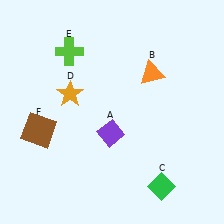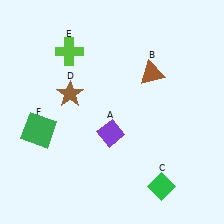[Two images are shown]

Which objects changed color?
B changed from orange to brown. D changed from orange to brown. F changed from brown to green.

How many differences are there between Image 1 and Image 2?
There are 3 differences between the two images.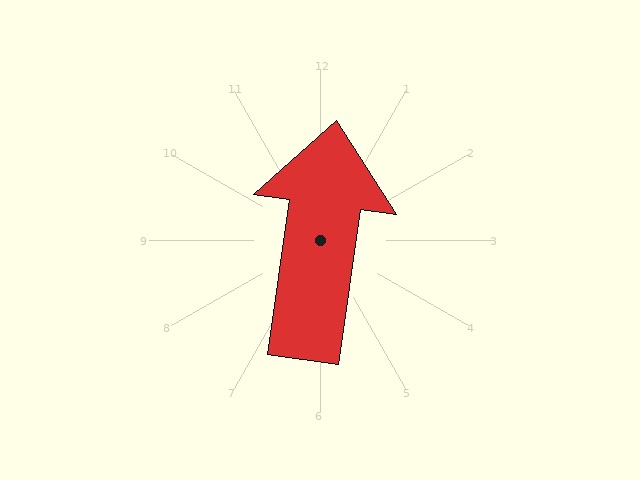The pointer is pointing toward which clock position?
Roughly 12 o'clock.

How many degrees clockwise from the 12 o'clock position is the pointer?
Approximately 8 degrees.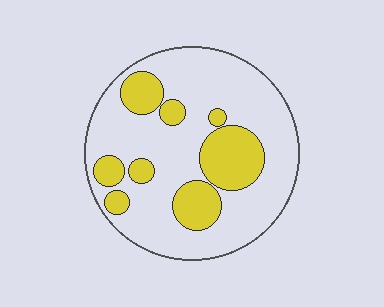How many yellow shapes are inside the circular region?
8.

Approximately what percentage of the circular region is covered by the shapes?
Approximately 25%.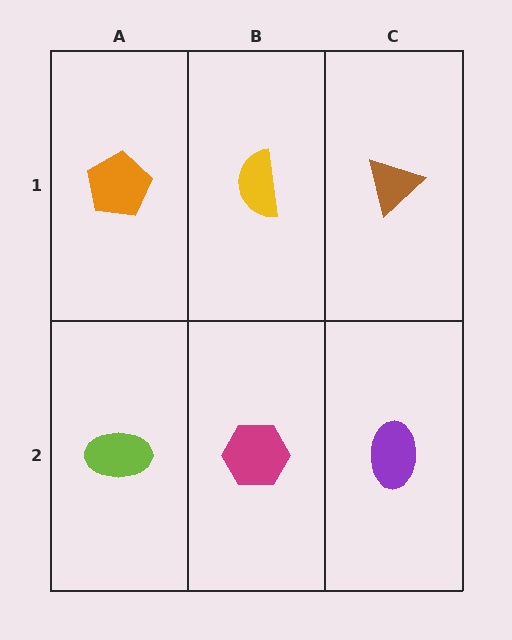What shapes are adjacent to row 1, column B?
A magenta hexagon (row 2, column B), an orange pentagon (row 1, column A), a brown triangle (row 1, column C).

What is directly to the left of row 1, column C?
A yellow semicircle.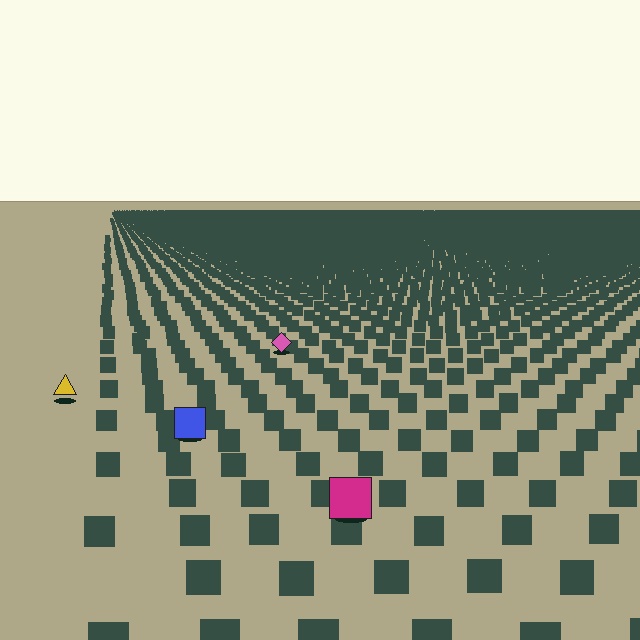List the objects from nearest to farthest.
From nearest to farthest: the magenta square, the blue square, the yellow triangle, the pink diamond.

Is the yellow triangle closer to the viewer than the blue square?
No. The blue square is closer — you can tell from the texture gradient: the ground texture is coarser near it.